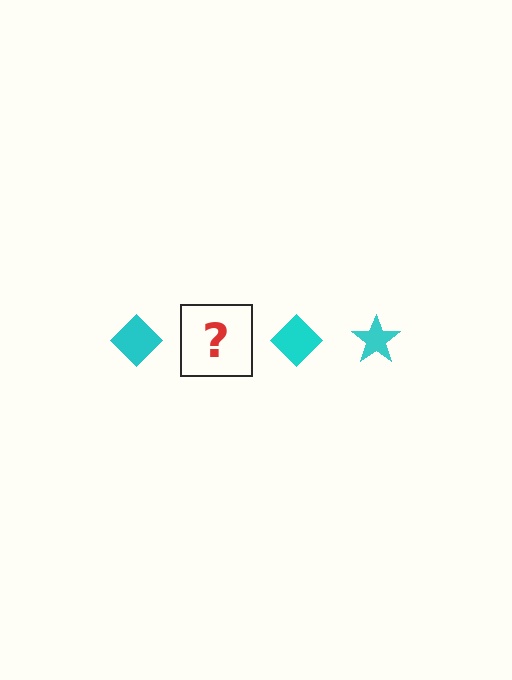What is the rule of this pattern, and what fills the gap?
The rule is that the pattern cycles through diamond, star shapes in cyan. The gap should be filled with a cyan star.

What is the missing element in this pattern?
The missing element is a cyan star.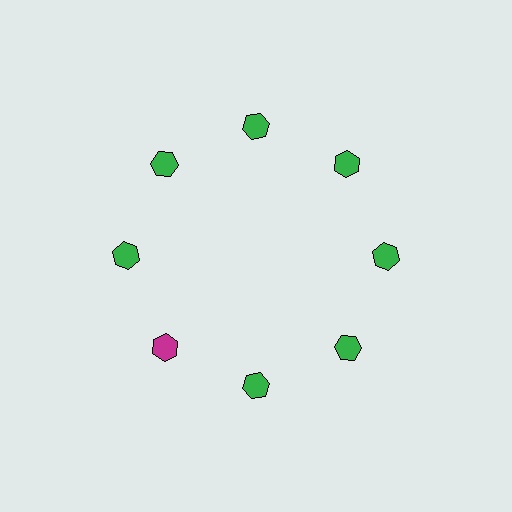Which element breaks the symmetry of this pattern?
The magenta hexagon at roughly the 8 o'clock position breaks the symmetry. All other shapes are green hexagons.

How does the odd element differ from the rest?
It has a different color: magenta instead of green.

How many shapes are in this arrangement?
There are 8 shapes arranged in a ring pattern.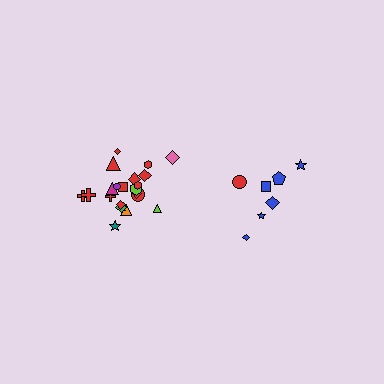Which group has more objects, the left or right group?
The left group.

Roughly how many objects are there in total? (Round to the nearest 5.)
Roughly 30 objects in total.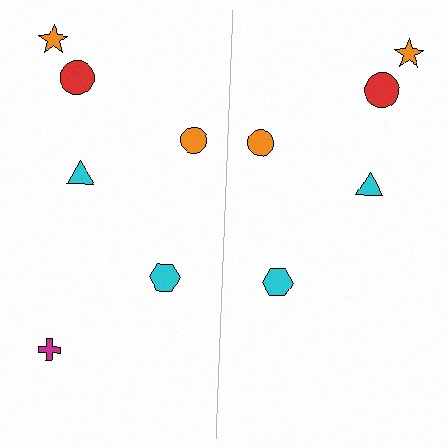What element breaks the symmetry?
A magenta cross is missing from the right side.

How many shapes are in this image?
There are 11 shapes in this image.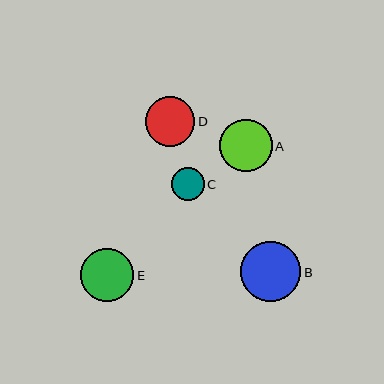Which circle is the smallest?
Circle C is the smallest with a size of approximately 33 pixels.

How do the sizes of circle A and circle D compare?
Circle A and circle D are approximately the same size.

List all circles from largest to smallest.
From largest to smallest: B, E, A, D, C.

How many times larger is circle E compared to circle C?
Circle E is approximately 1.6 times the size of circle C.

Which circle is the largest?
Circle B is the largest with a size of approximately 60 pixels.